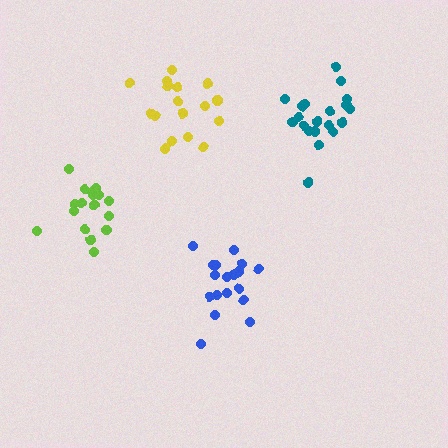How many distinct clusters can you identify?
There are 4 distinct clusters.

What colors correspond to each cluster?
The clusters are colored: yellow, blue, lime, teal.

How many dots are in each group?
Group 1: 17 dots, Group 2: 18 dots, Group 3: 18 dots, Group 4: 21 dots (74 total).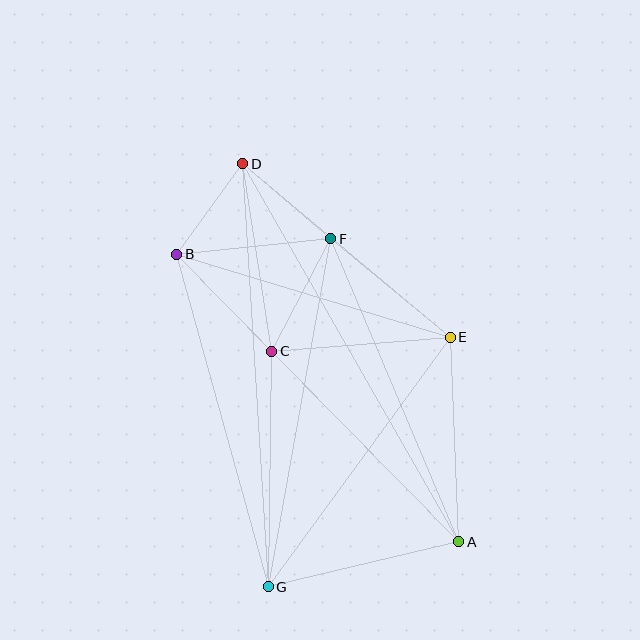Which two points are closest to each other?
Points B and D are closest to each other.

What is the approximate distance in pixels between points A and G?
The distance between A and G is approximately 195 pixels.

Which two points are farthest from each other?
Points A and D are farthest from each other.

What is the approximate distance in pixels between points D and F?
The distance between D and F is approximately 116 pixels.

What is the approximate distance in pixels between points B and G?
The distance between B and G is approximately 345 pixels.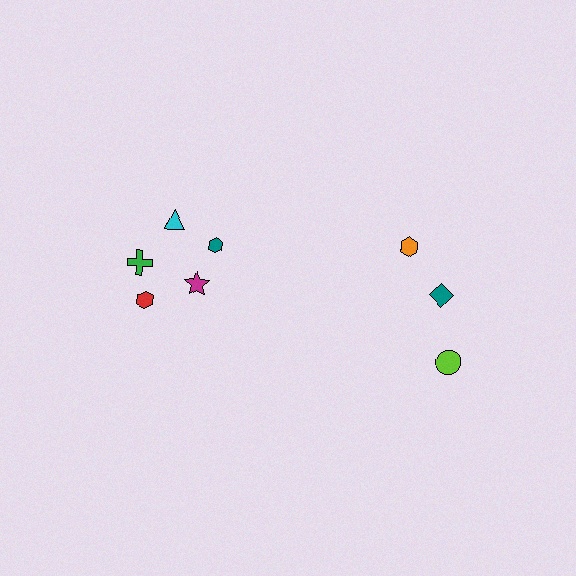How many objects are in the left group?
There are 5 objects.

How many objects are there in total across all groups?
There are 8 objects.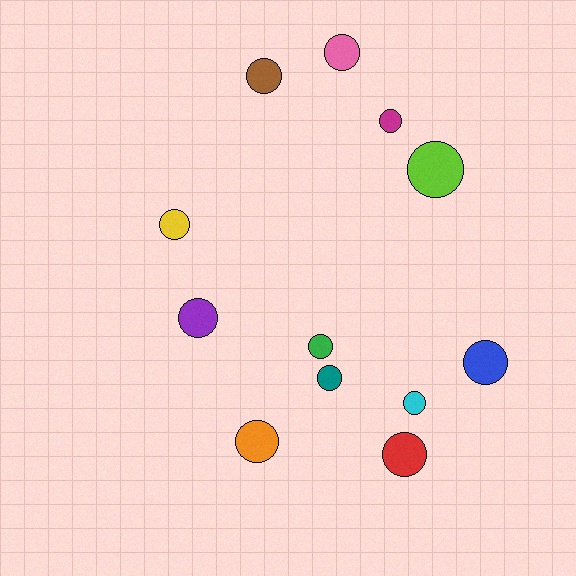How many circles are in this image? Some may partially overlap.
There are 12 circles.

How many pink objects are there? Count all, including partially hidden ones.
There is 1 pink object.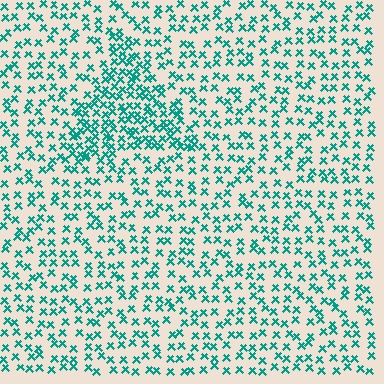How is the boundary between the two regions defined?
The boundary is defined by a change in element density (approximately 2.0x ratio). All elements are the same color, size, and shape.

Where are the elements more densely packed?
The elements are more densely packed inside the triangle boundary.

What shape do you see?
I see a triangle.